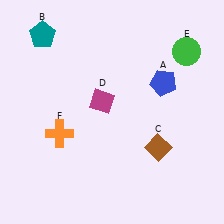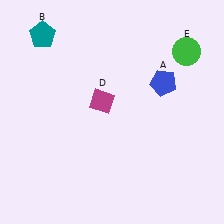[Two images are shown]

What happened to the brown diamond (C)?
The brown diamond (C) was removed in Image 2. It was in the bottom-right area of Image 1.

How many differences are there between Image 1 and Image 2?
There are 2 differences between the two images.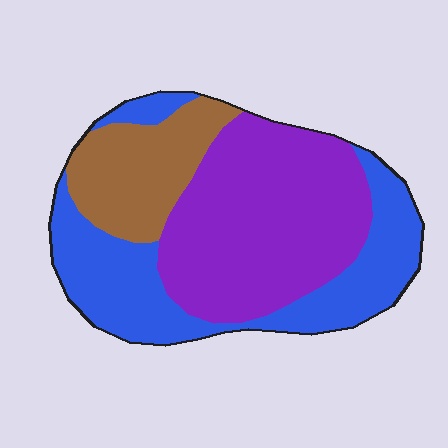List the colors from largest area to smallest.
From largest to smallest: purple, blue, brown.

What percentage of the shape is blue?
Blue covers around 35% of the shape.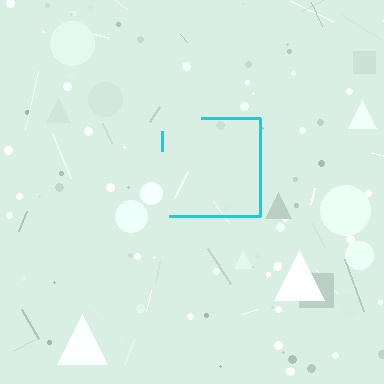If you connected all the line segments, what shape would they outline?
They would outline a square.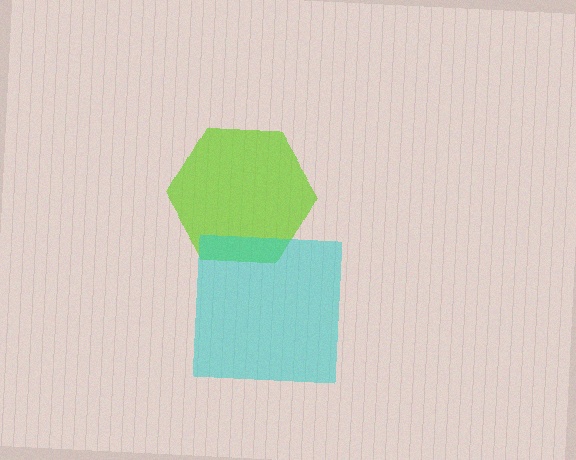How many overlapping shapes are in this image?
There are 2 overlapping shapes in the image.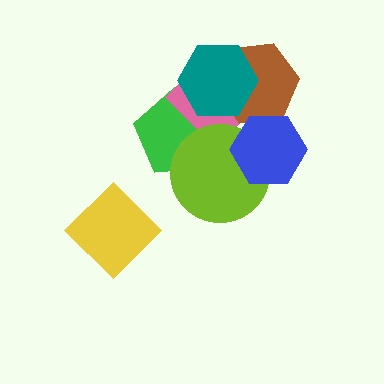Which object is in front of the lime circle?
The blue hexagon is in front of the lime circle.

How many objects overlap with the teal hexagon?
3 objects overlap with the teal hexagon.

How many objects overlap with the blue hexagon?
3 objects overlap with the blue hexagon.